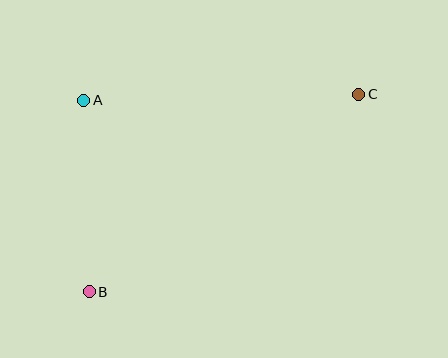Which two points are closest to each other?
Points A and B are closest to each other.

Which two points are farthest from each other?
Points B and C are farthest from each other.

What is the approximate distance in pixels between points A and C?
The distance between A and C is approximately 275 pixels.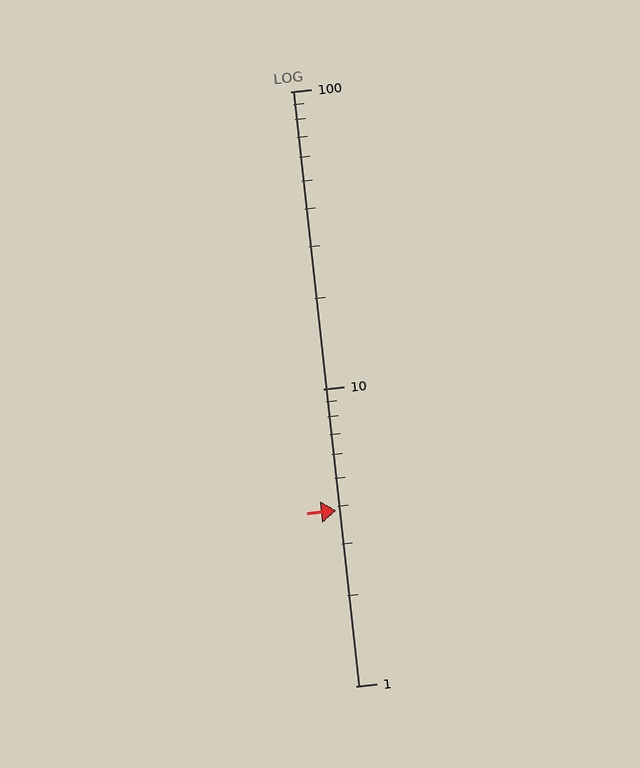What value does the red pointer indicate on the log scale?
The pointer indicates approximately 3.9.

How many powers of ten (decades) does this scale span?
The scale spans 2 decades, from 1 to 100.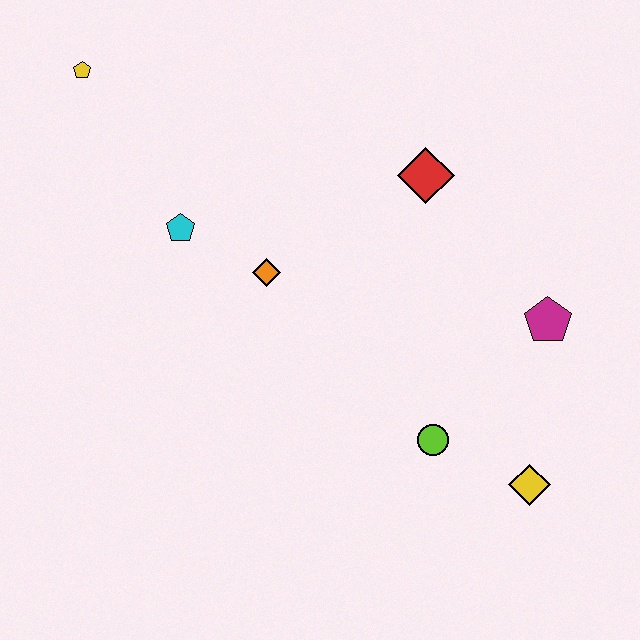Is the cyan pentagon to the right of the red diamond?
No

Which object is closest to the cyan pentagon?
The orange diamond is closest to the cyan pentagon.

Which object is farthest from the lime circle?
The yellow pentagon is farthest from the lime circle.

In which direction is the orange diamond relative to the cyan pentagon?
The orange diamond is to the right of the cyan pentagon.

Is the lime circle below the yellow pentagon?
Yes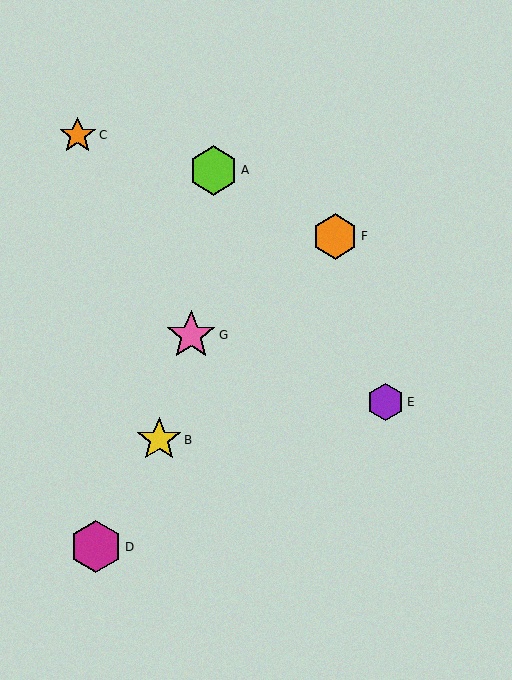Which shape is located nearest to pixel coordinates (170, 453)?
The yellow star (labeled B) at (159, 440) is nearest to that location.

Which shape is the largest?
The magenta hexagon (labeled D) is the largest.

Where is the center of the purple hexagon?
The center of the purple hexagon is at (386, 402).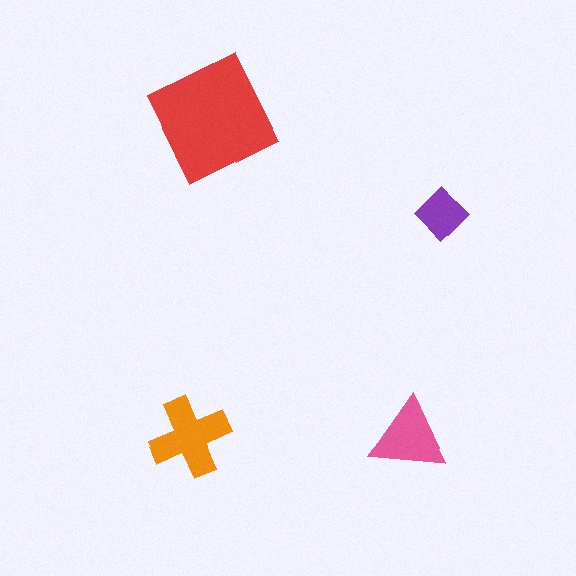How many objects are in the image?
There are 4 objects in the image.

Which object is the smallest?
The purple diamond.